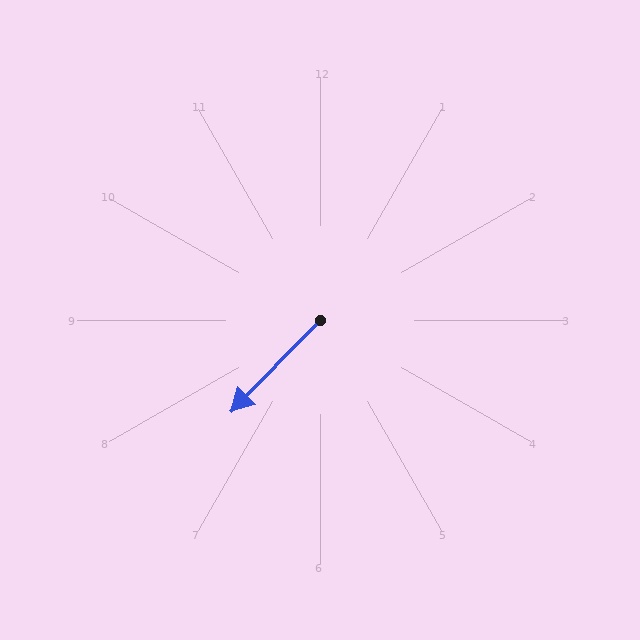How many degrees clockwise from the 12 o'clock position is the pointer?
Approximately 224 degrees.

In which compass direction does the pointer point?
Southwest.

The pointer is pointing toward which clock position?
Roughly 7 o'clock.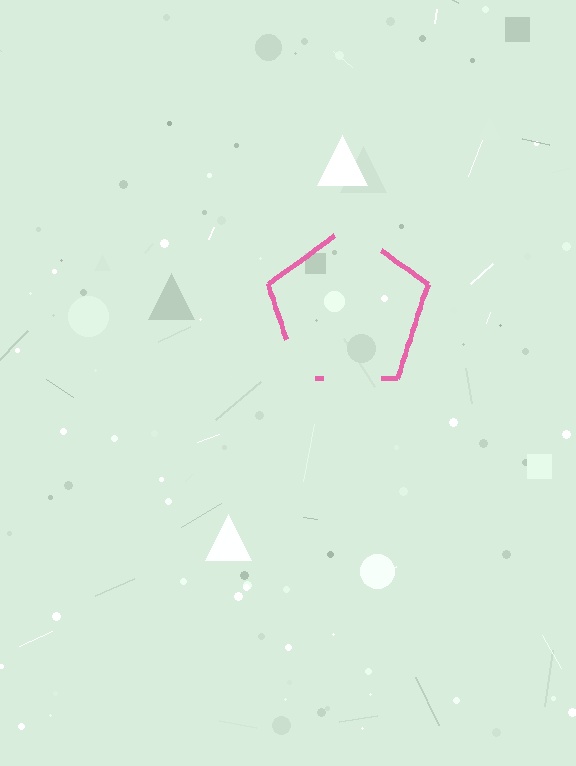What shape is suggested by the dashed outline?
The dashed outline suggests a pentagon.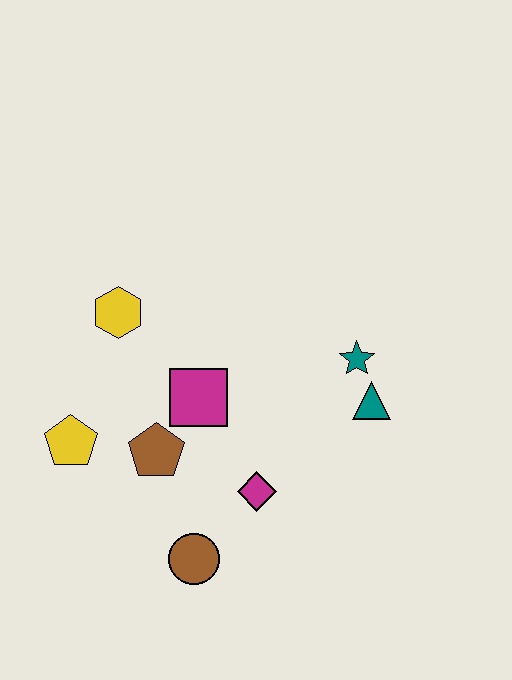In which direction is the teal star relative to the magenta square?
The teal star is to the right of the magenta square.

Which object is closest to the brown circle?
The magenta diamond is closest to the brown circle.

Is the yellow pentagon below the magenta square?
Yes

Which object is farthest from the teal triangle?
The yellow pentagon is farthest from the teal triangle.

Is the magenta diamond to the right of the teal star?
No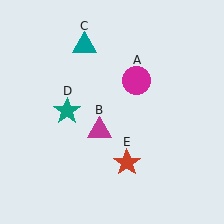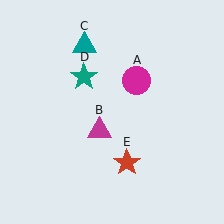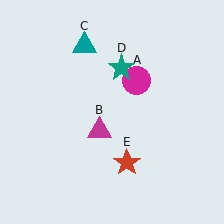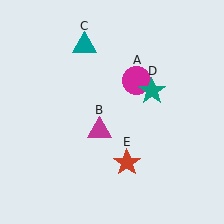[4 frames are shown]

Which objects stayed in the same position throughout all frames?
Magenta circle (object A) and magenta triangle (object B) and teal triangle (object C) and red star (object E) remained stationary.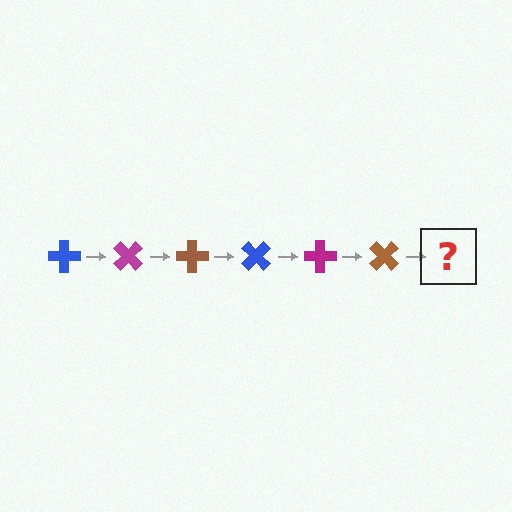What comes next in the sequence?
The next element should be a blue cross, rotated 270 degrees from the start.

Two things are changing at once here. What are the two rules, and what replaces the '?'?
The two rules are that it rotates 45 degrees each step and the color cycles through blue, magenta, and brown. The '?' should be a blue cross, rotated 270 degrees from the start.